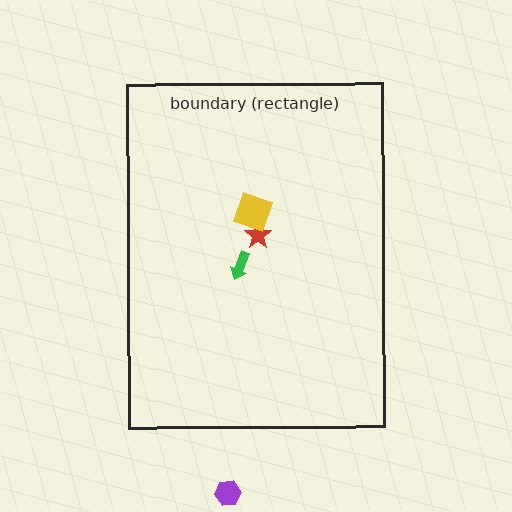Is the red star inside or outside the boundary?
Inside.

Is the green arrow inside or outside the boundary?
Inside.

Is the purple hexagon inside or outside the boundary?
Outside.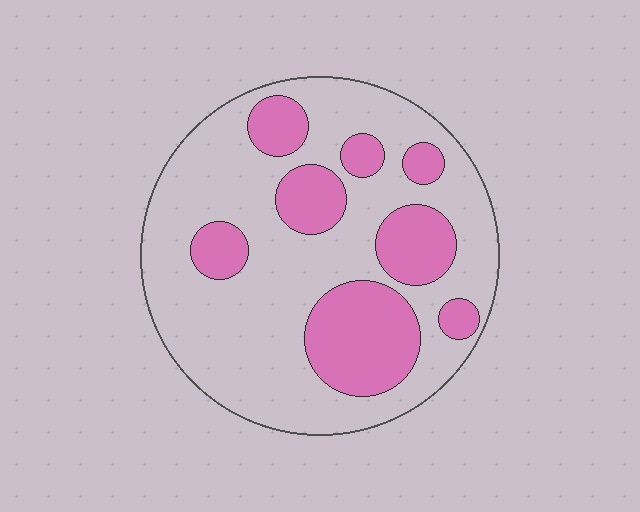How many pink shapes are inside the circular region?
8.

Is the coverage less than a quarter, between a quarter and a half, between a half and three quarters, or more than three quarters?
Between a quarter and a half.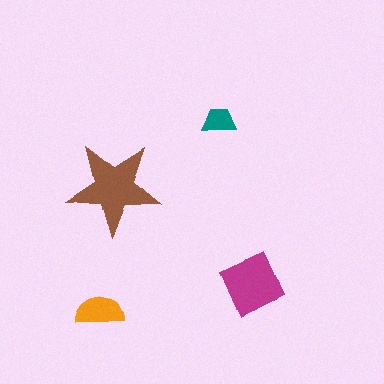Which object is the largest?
The brown star.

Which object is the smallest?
The teal trapezoid.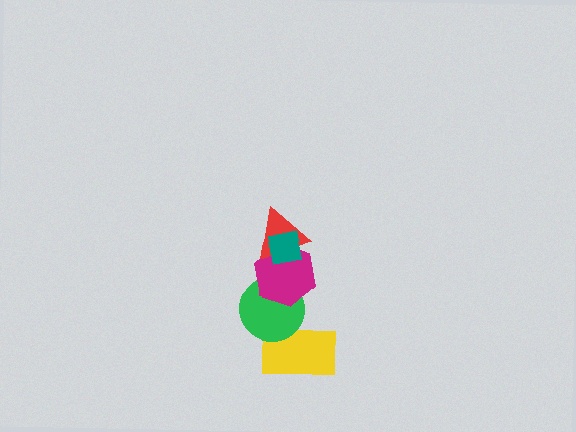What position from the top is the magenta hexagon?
The magenta hexagon is 3rd from the top.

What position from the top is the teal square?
The teal square is 1st from the top.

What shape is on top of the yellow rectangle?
The green circle is on top of the yellow rectangle.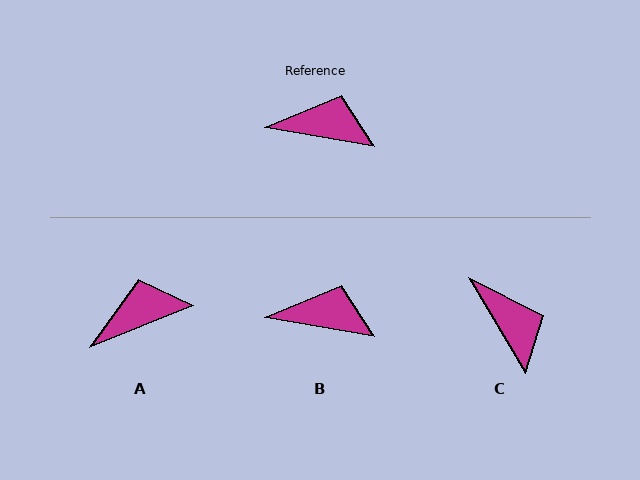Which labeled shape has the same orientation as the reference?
B.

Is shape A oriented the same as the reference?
No, it is off by about 32 degrees.